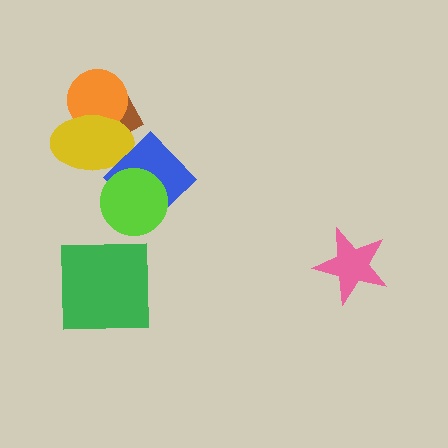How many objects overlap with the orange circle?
2 objects overlap with the orange circle.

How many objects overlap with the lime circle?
1 object overlaps with the lime circle.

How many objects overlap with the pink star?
0 objects overlap with the pink star.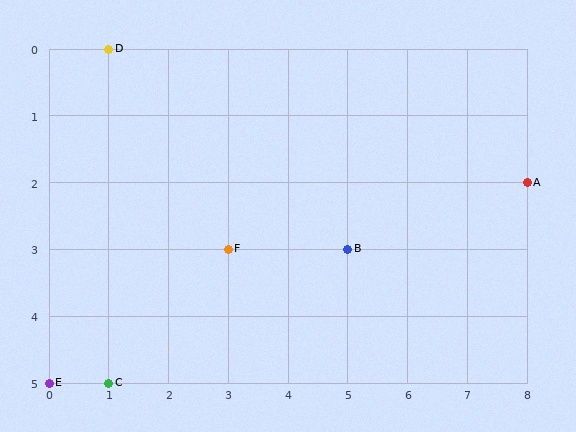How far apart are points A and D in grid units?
Points A and D are 7 columns and 2 rows apart (about 7.3 grid units diagonally).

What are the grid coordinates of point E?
Point E is at grid coordinates (0, 5).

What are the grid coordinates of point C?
Point C is at grid coordinates (1, 5).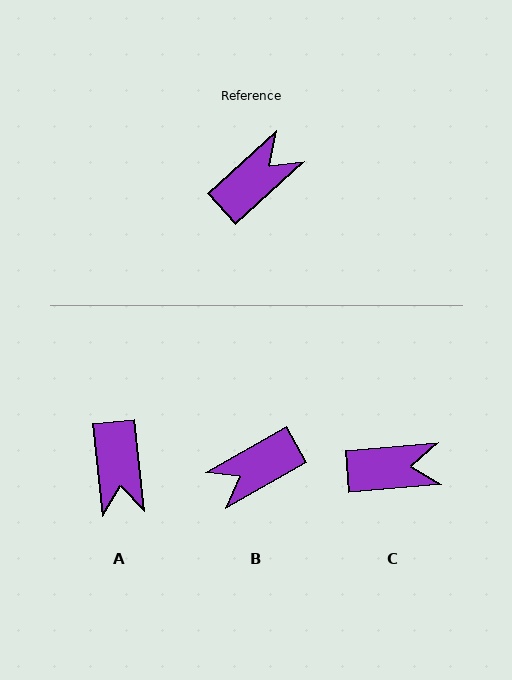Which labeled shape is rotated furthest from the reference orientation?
B, about 168 degrees away.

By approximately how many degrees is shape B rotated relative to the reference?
Approximately 168 degrees counter-clockwise.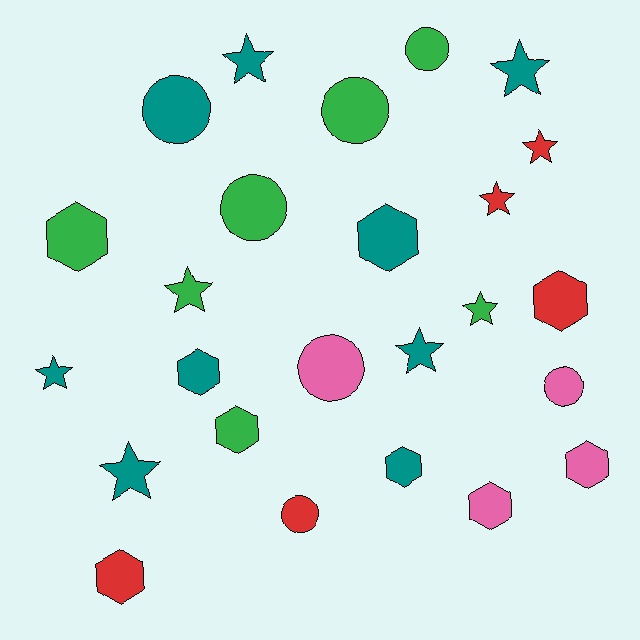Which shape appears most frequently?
Star, with 9 objects.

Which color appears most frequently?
Teal, with 9 objects.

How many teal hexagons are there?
There are 3 teal hexagons.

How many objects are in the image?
There are 25 objects.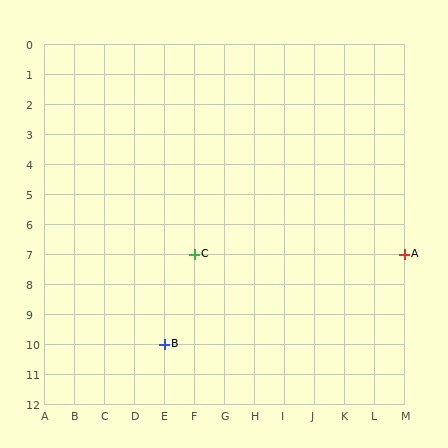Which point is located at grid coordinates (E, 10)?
Point B is at (E, 10).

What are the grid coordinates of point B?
Point B is at grid coordinates (E, 10).